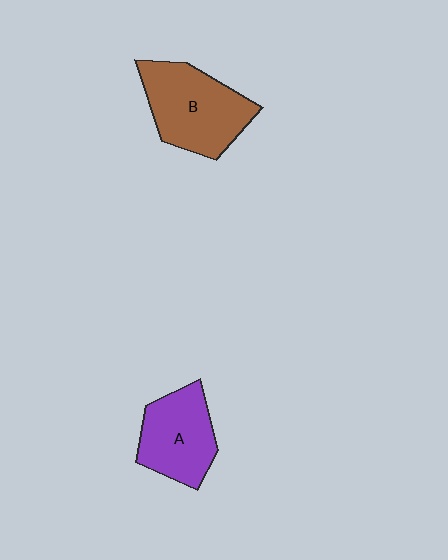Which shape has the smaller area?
Shape A (purple).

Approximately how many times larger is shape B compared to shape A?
Approximately 1.2 times.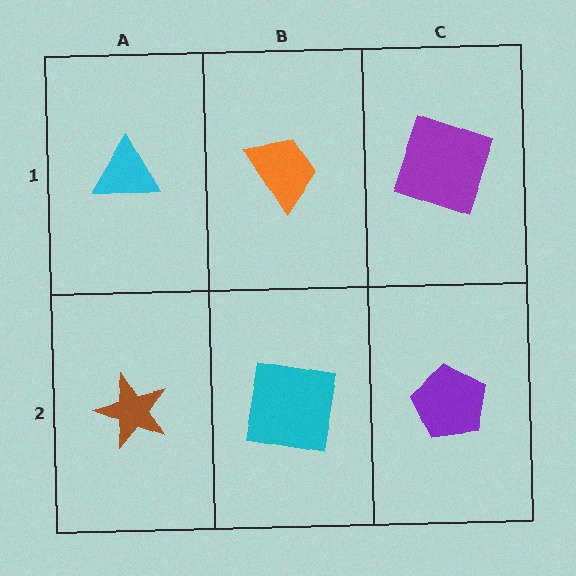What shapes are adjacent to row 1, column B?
A cyan square (row 2, column B), a cyan triangle (row 1, column A), a purple square (row 1, column C).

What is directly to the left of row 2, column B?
A brown star.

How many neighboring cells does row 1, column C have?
2.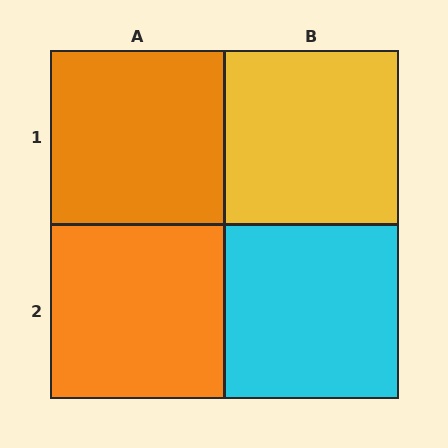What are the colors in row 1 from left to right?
Orange, yellow.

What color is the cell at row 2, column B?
Cyan.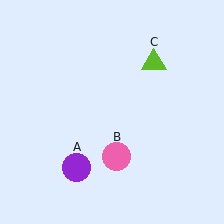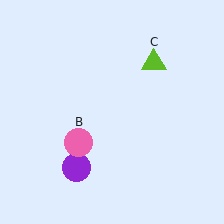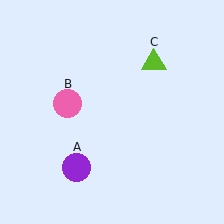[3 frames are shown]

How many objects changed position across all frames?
1 object changed position: pink circle (object B).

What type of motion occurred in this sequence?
The pink circle (object B) rotated clockwise around the center of the scene.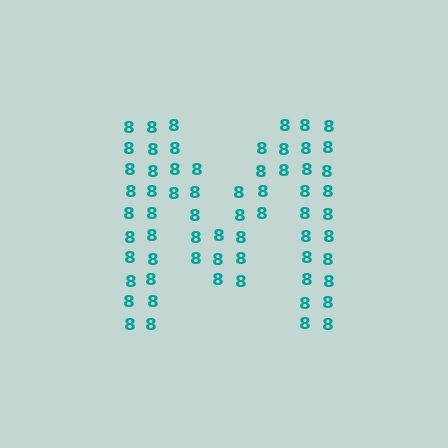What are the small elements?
The small elements are digit 8's.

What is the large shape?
The large shape is the letter M.